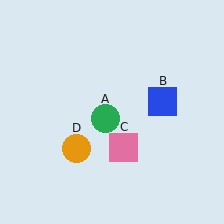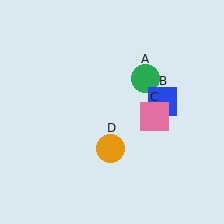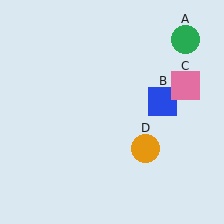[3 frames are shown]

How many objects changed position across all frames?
3 objects changed position: green circle (object A), pink square (object C), orange circle (object D).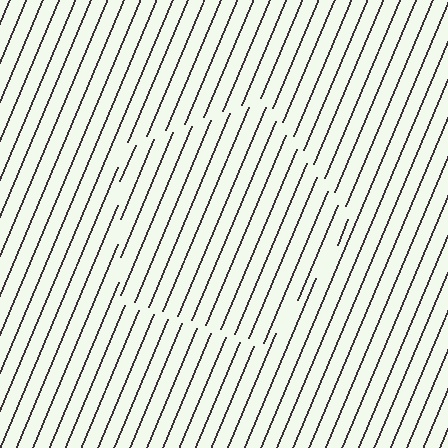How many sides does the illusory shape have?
5 sides — the line-ends trace a pentagon.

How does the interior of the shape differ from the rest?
The interior of the shape contains the same grating, shifted by half a period — the contour is defined by the phase discontinuity where line-ends from the inner and outer gratings abut.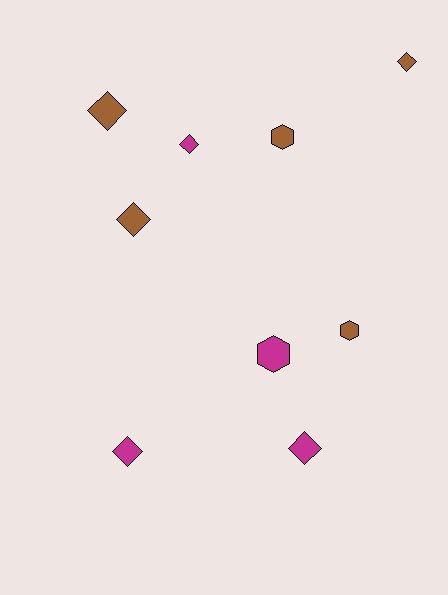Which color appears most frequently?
Brown, with 5 objects.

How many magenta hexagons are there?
There is 1 magenta hexagon.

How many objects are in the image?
There are 9 objects.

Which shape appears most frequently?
Diamond, with 6 objects.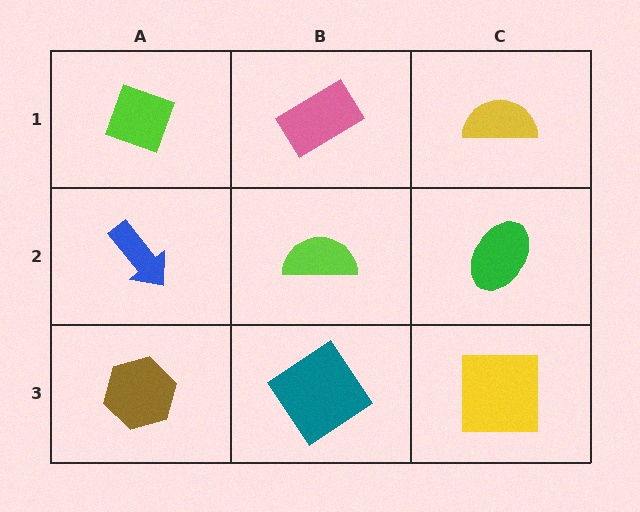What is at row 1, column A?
A lime diamond.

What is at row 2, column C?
A green ellipse.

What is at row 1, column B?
A pink rectangle.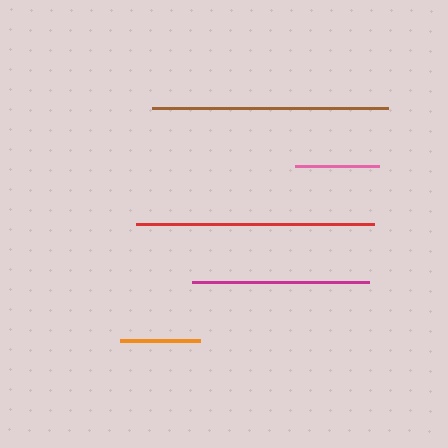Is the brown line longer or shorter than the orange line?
The brown line is longer than the orange line.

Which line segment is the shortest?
The orange line is the shortest at approximately 79 pixels.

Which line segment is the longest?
The red line is the longest at approximately 238 pixels.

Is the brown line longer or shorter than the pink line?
The brown line is longer than the pink line.